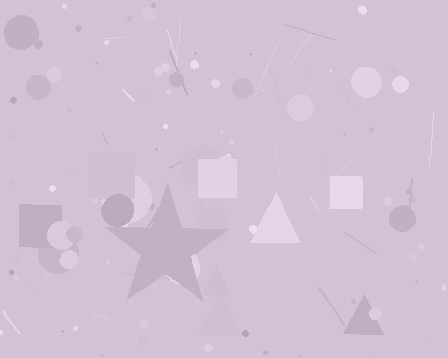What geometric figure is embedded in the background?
A star is embedded in the background.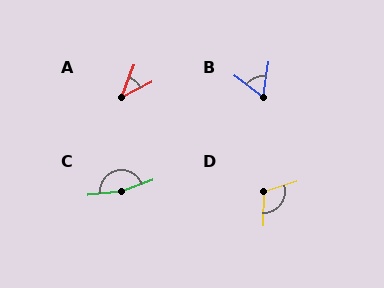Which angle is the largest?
C, at approximately 167 degrees.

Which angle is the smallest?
A, at approximately 43 degrees.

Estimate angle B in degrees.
Approximately 61 degrees.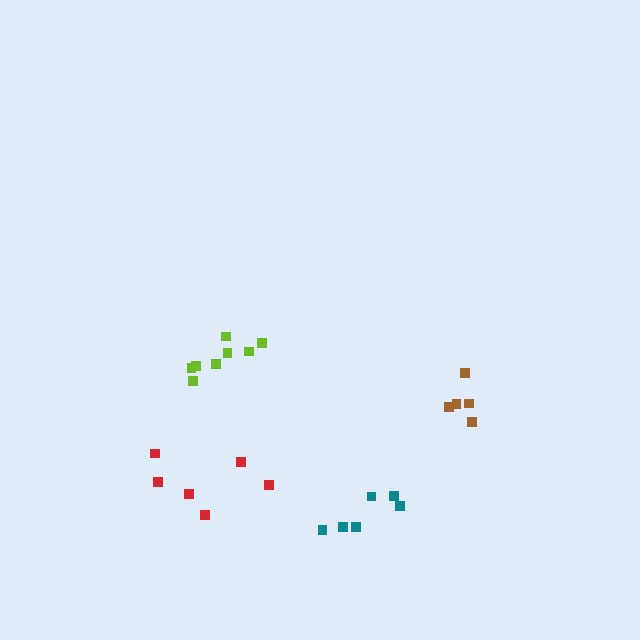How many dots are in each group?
Group 1: 6 dots, Group 2: 8 dots, Group 3: 5 dots, Group 4: 6 dots (25 total).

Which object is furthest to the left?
The red cluster is leftmost.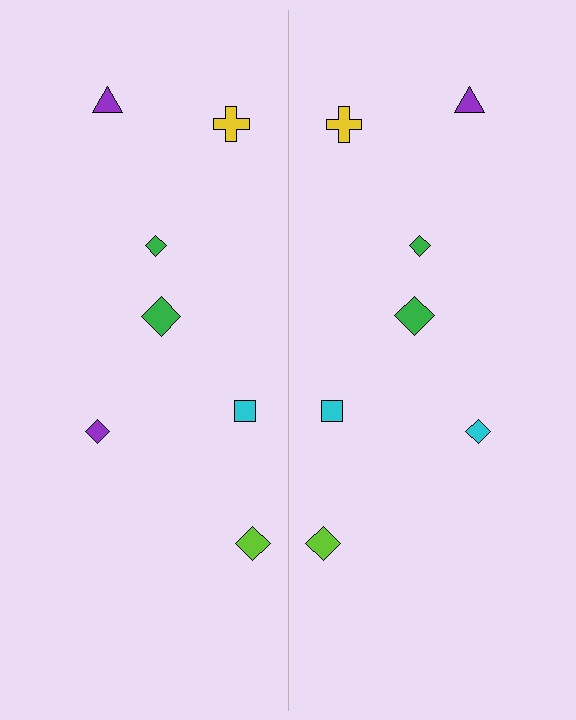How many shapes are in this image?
There are 14 shapes in this image.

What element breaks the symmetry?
The cyan diamond on the right side breaks the symmetry — its mirror counterpart is purple.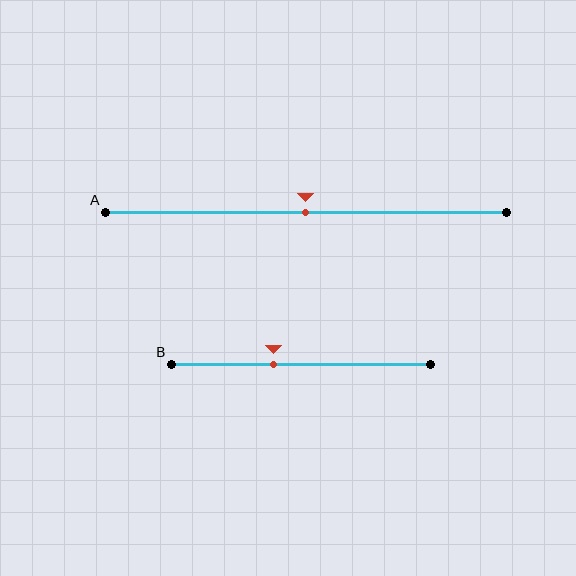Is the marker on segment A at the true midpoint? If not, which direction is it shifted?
Yes, the marker on segment A is at the true midpoint.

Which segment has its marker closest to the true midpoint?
Segment A has its marker closest to the true midpoint.